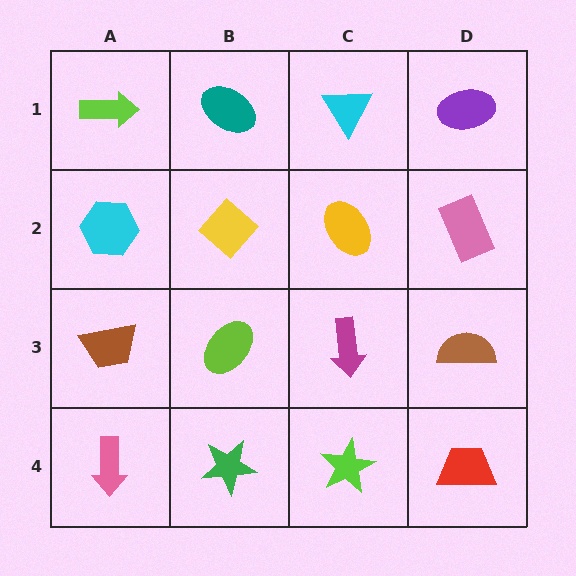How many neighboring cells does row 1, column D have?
2.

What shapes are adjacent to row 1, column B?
A yellow diamond (row 2, column B), a lime arrow (row 1, column A), a cyan triangle (row 1, column C).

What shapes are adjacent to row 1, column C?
A yellow ellipse (row 2, column C), a teal ellipse (row 1, column B), a purple ellipse (row 1, column D).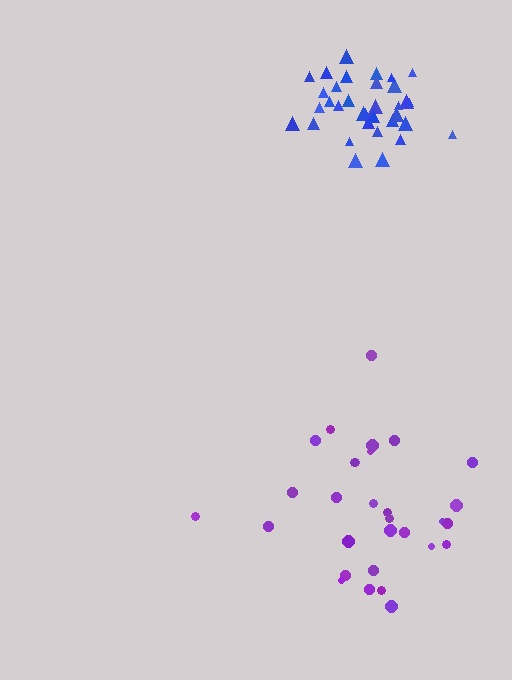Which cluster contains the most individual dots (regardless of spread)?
Blue (35).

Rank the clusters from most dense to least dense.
blue, purple.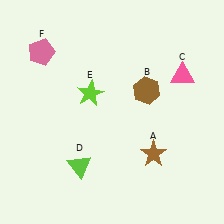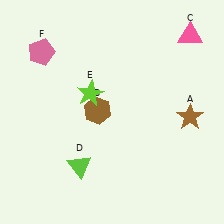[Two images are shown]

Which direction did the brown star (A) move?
The brown star (A) moved up.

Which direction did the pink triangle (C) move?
The pink triangle (C) moved up.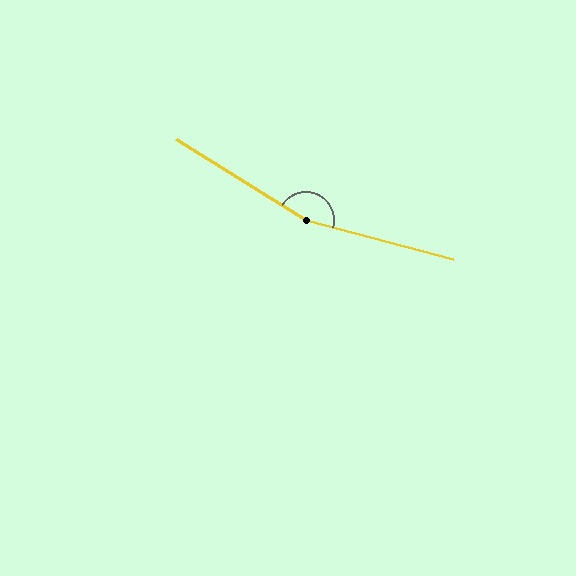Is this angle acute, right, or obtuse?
It is obtuse.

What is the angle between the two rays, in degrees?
Approximately 163 degrees.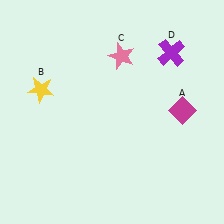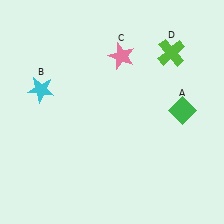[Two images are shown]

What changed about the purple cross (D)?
In Image 1, D is purple. In Image 2, it changed to lime.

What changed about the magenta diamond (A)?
In Image 1, A is magenta. In Image 2, it changed to green.